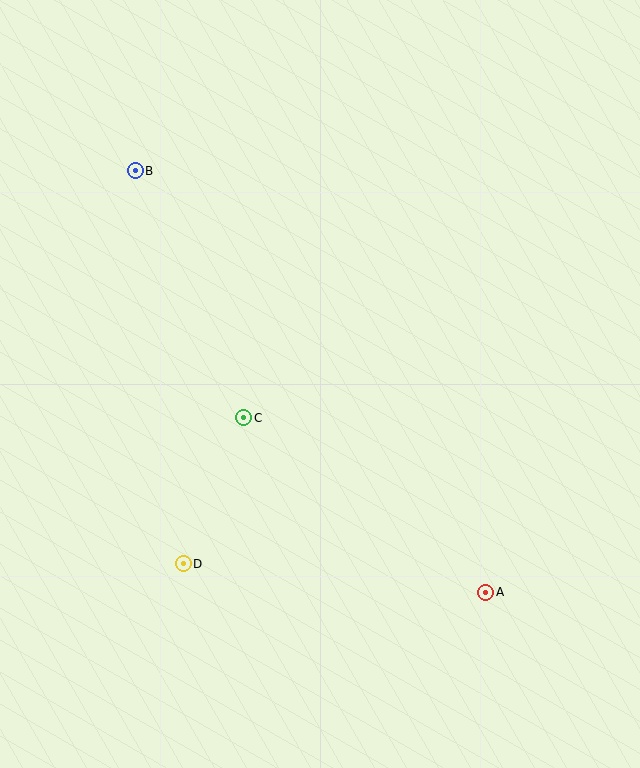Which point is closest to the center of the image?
Point C at (244, 418) is closest to the center.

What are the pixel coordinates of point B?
Point B is at (135, 171).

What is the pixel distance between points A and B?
The distance between A and B is 548 pixels.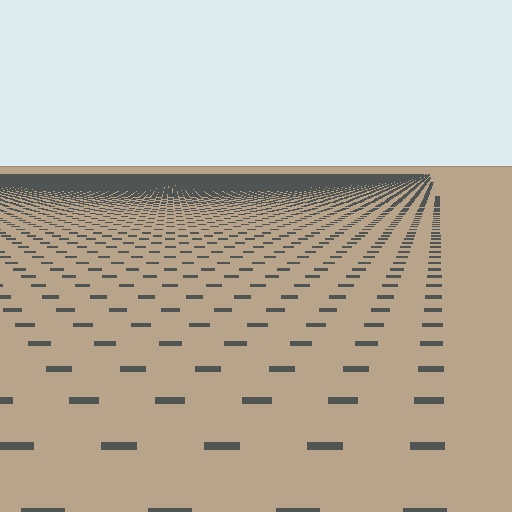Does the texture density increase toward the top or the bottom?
Density increases toward the top.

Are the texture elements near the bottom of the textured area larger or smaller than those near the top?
Larger. Near the bottom, elements are closer to the viewer and appear at a bigger on-screen size.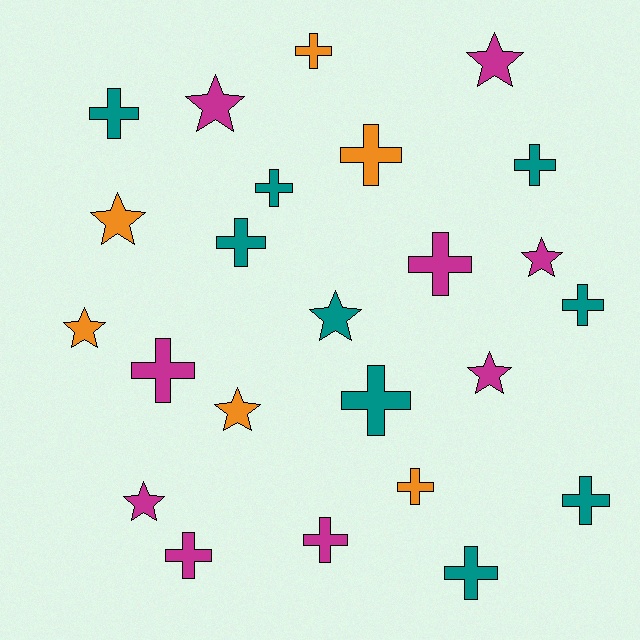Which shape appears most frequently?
Cross, with 15 objects.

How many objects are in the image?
There are 24 objects.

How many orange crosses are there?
There are 3 orange crosses.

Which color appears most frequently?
Teal, with 9 objects.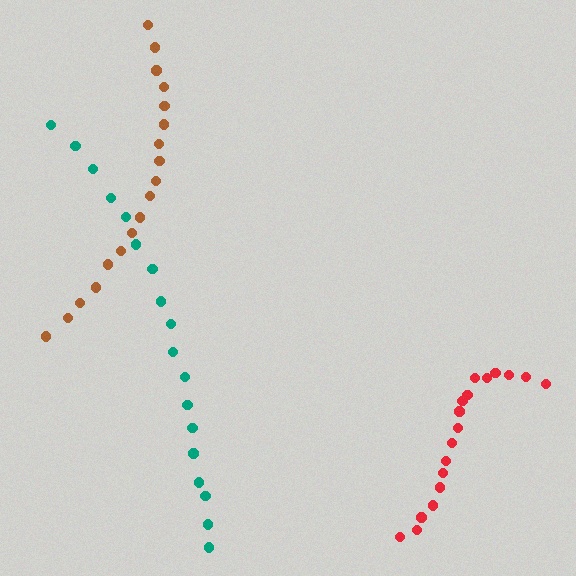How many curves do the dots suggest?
There are 3 distinct paths.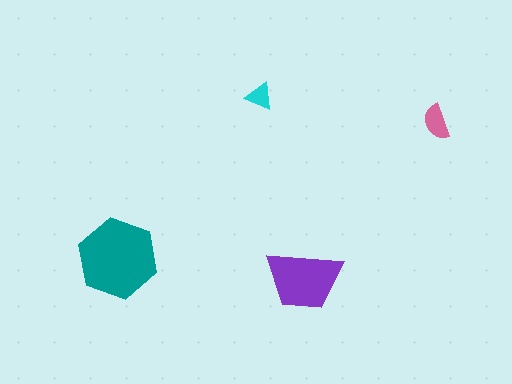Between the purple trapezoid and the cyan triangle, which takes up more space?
The purple trapezoid.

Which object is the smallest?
The cyan triangle.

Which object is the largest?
The teal hexagon.